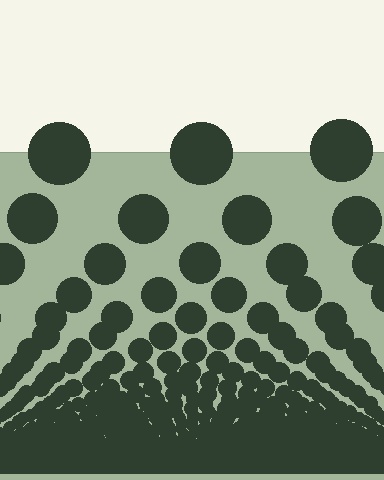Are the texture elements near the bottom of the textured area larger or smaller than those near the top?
Smaller. The gradient is inverted — elements near the bottom are smaller and denser.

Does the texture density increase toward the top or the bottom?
Density increases toward the bottom.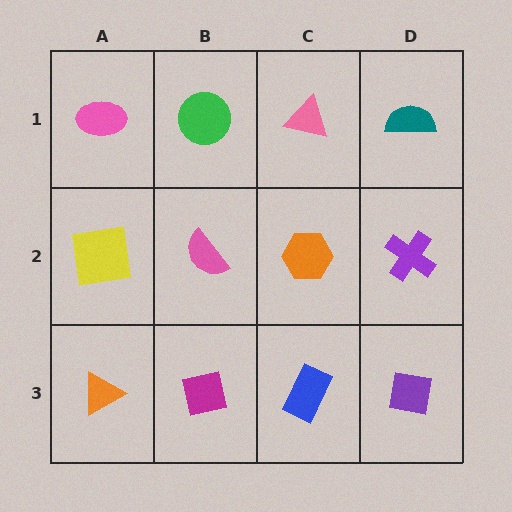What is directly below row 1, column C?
An orange hexagon.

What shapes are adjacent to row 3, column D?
A purple cross (row 2, column D), a blue rectangle (row 3, column C).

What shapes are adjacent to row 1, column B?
A pink semicircle (row 2, column B), a pink ellipse (row 1, column A), a pink triangle (row 1, column C).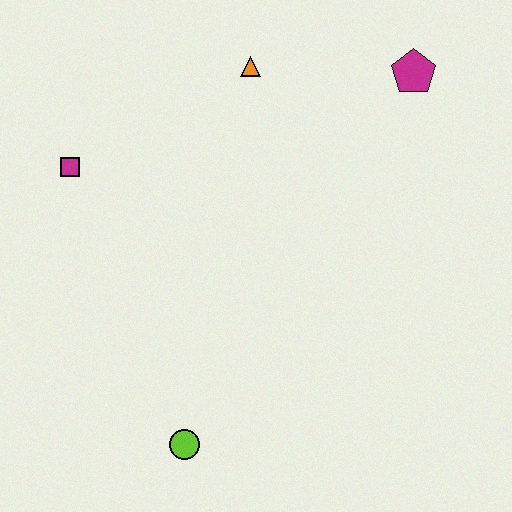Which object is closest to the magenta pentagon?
The orange triangle is closest to the magenta pentagon.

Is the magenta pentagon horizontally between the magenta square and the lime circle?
No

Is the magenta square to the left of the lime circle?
Yes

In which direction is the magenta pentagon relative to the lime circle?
The magenta pentagon is above the lime circle.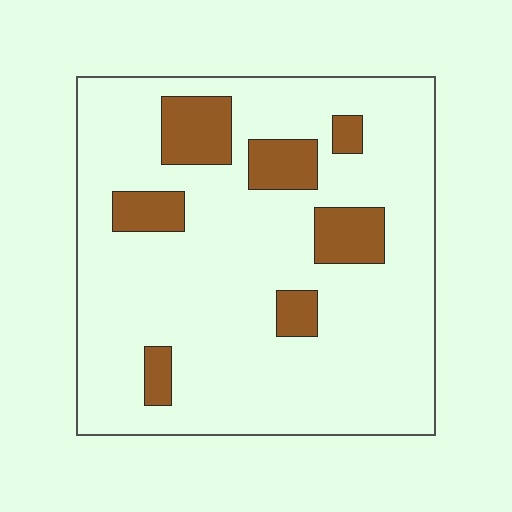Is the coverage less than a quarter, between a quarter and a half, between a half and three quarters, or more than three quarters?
Less than a quarter.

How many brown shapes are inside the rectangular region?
7.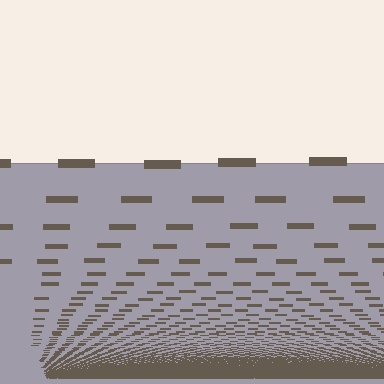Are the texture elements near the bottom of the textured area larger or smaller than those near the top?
Smaller. The gradient is inverted — elements near the bottom are smaller and denser.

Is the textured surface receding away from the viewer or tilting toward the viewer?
The surface appears to tilt toward the viewer. Texture elements get larger and sparser toward the top.